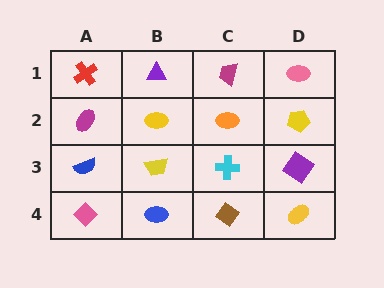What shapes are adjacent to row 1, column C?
An orange ellipse (row 2, column C), a purple triangle (row 1, column B), a pink ellipse (row 1, column D).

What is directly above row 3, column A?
A magenta ellipse.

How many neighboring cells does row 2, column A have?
3.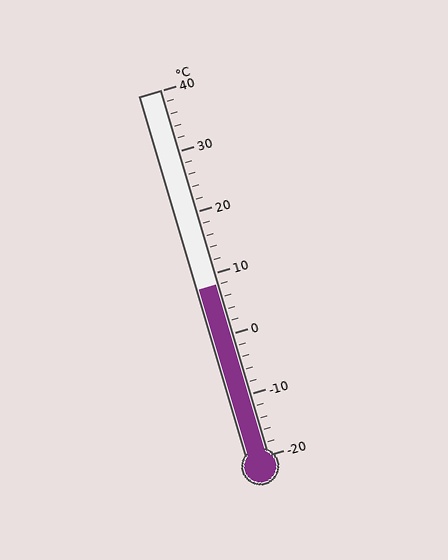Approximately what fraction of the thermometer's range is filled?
The thermometer is filled to approximately 45% of its range.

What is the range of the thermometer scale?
The thermometer scale ranges from -20°C to 40°C.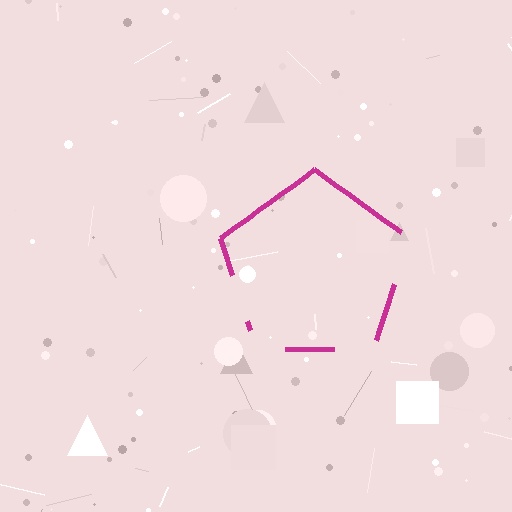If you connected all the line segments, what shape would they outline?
They would outline a pentagon.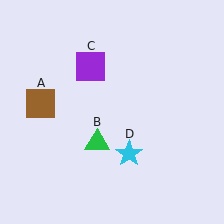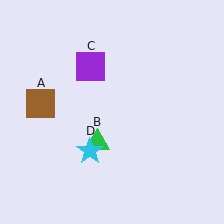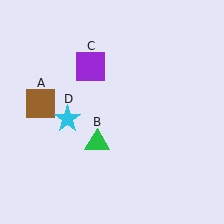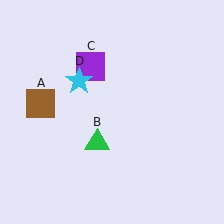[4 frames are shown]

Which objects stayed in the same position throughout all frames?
Brown square (object A) and green triangle (object B) and purple square (object C) remained stationary.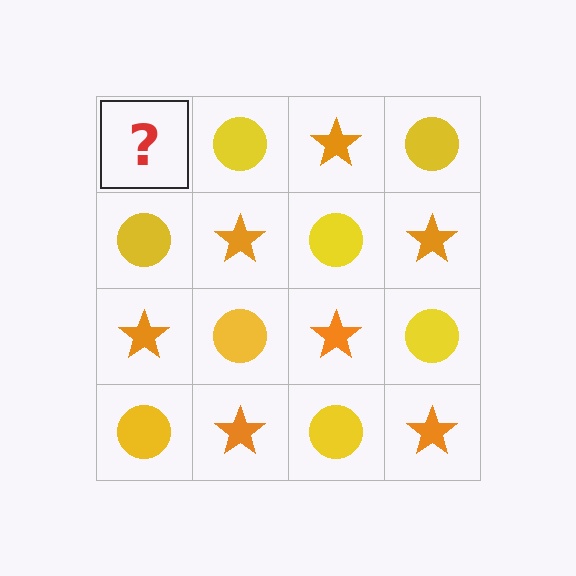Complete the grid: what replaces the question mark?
The question mark should be replaced with an orange star.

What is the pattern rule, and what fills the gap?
The rule is that it alternates orange star and yellow circle in a checkerboard pattern. The gap should be filled with an orange star.